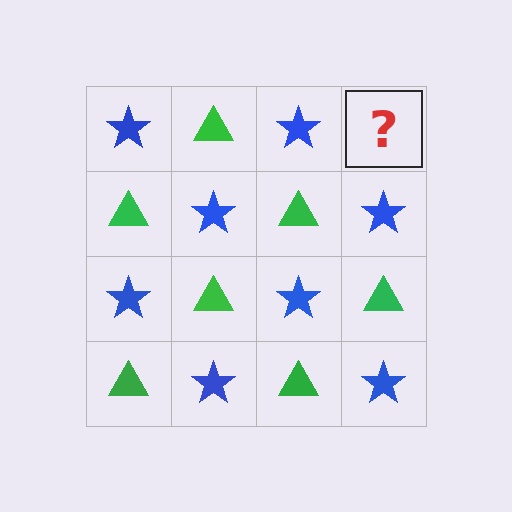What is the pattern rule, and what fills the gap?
The rule is that it alternates blue star and green triangle in a checkerboard pattern. The gap should be filled with a green triangle.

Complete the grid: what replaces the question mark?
The question mark should be replaced with a green triangle.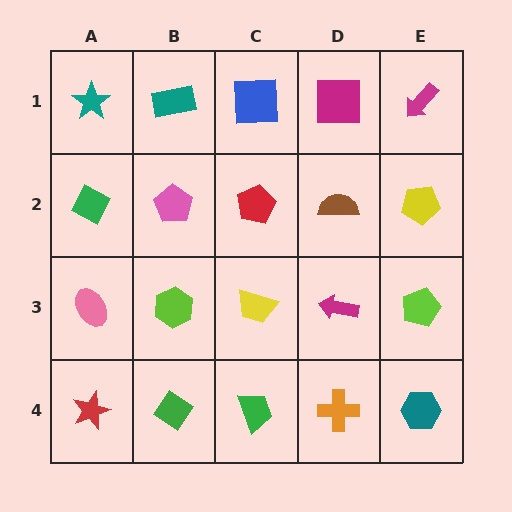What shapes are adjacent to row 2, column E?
A magenta arrow (row 1, column E), a lime pentagon (row 3, column E), a brown semicircle (row 2, column D).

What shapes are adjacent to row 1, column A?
A green diamond (row 2, column A), a teal rectangle (row 1, column B).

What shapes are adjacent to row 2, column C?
A blue square (row 1, column C), a yellow trapezoid (row 3, column C), a pink pentagon (row 2, column B), a brown semicircle (row 2, column D).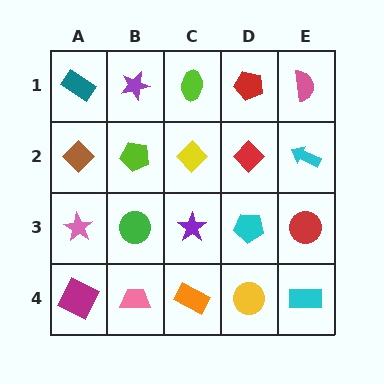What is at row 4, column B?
A pink trapezoid.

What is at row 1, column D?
A red pentagon.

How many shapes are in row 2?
5 shapes.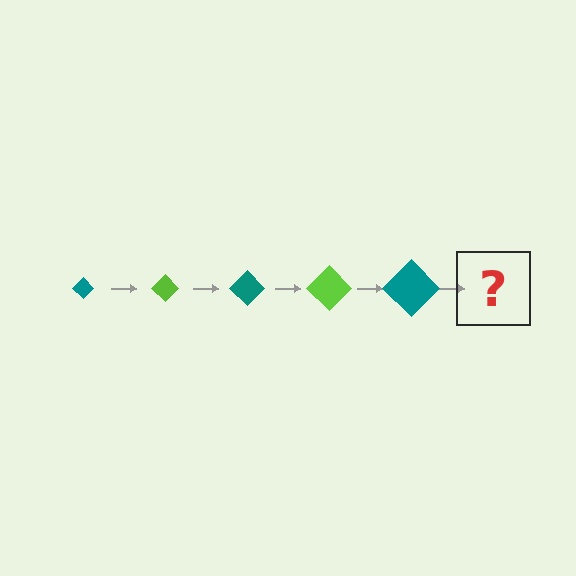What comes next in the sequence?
The next element should be a lime diamond, larger than the previous one.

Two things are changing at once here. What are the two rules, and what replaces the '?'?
The two rules are that the diamond grows larger each step and the color cycles through teal and lime. The '?' should be a lime diamond, larger than the previous one.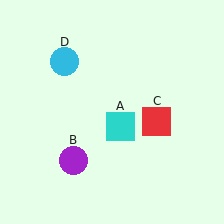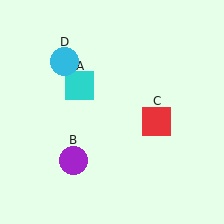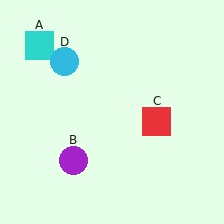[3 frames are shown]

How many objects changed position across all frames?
1 object changed position: cyan square (object A).